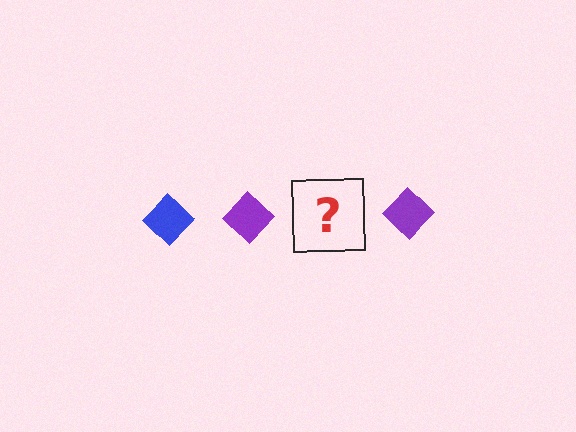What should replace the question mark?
The question mark should be replaced with a blue diamond.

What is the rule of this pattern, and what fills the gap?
The rule is that the pattern cycles through blue, purple diamonds. The gap should be filled with a blue diamond.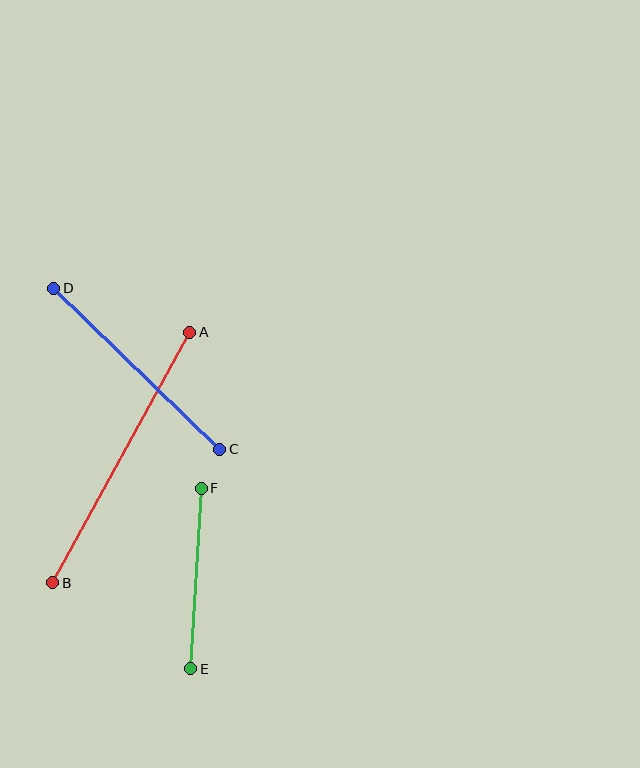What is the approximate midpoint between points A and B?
The midpoint is at approximately (121, 458) pixels.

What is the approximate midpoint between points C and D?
The midpoint is at approximately (137, 369) pixels.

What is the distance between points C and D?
The distance is approximately 231 pixels.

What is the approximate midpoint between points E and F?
The midpoint is at approximately (196, 578) pixels.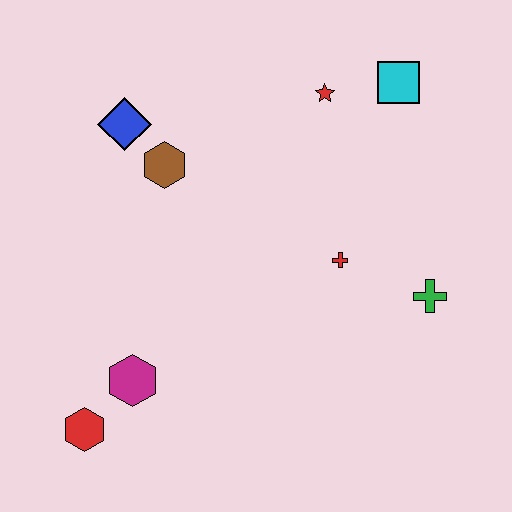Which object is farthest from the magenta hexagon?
The cyan square is farthest from the magenta hexagon.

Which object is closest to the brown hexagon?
The blue diamond is closest to the brown hexagon.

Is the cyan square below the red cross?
No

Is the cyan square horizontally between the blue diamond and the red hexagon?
No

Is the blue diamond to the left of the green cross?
Yes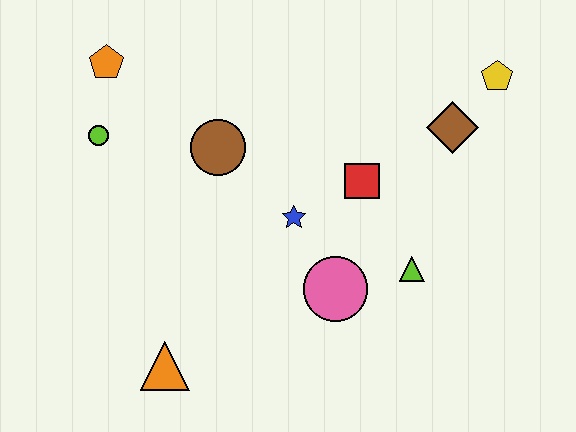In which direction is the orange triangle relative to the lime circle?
The orange triangle is below the lime circle.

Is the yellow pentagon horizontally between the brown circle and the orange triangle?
No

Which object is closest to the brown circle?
The blue star is closest to the brown circle.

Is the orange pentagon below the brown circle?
No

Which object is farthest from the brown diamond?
The orange triangle is farthest from the brown diamond.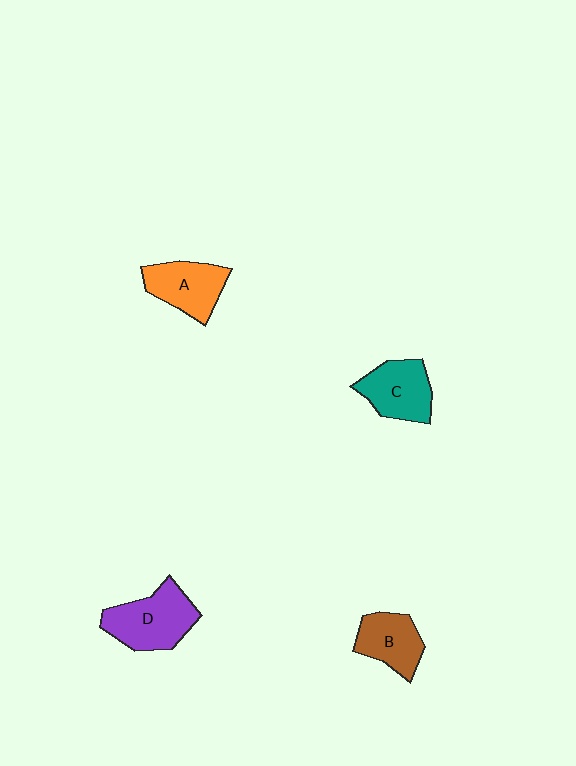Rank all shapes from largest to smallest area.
From largest to smallest: D (purple), C (teal), A (orange), B (brown).